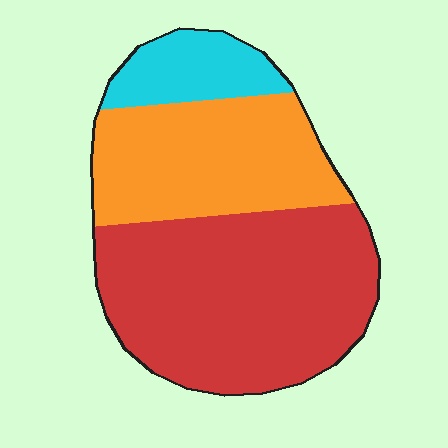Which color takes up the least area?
Cyan, at roughly 15%.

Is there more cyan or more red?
Red.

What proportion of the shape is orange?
Orange covers about 35% of the shape.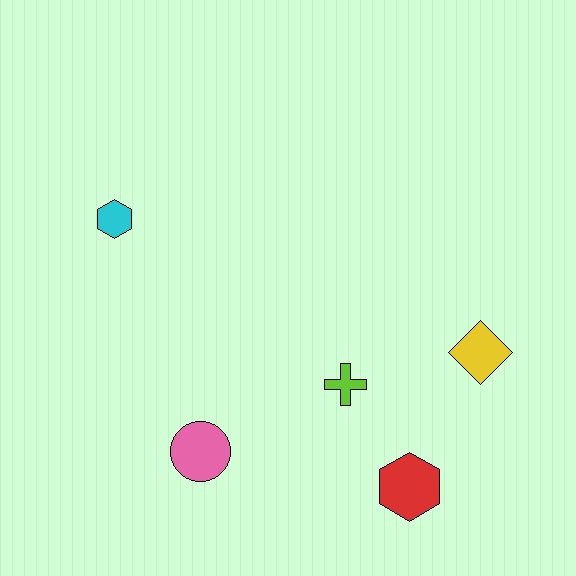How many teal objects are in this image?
There are no teal objects.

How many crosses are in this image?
There is 1 cross.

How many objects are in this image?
There are 5 objects.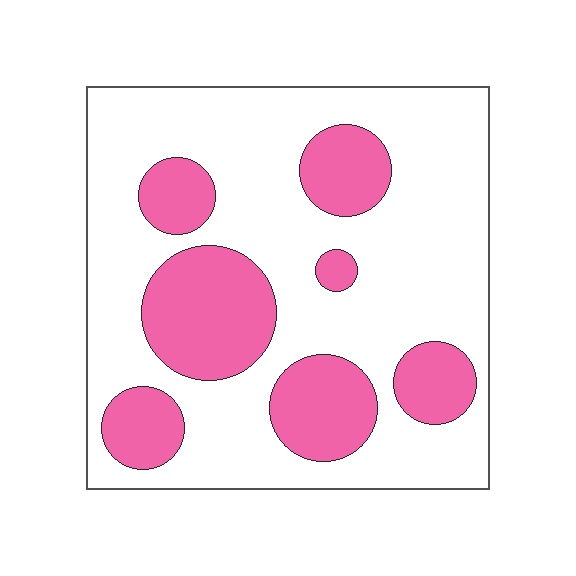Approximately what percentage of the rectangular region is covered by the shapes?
Approximately 30%.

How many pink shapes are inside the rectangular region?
7.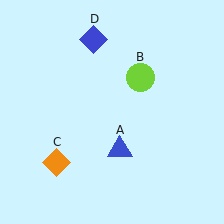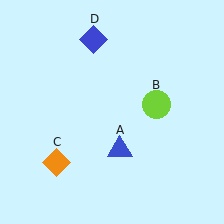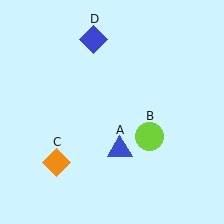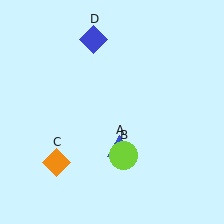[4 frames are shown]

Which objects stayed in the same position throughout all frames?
Blue triangle (object A) and orange diamond (object C) and blue diamond (object D) remained stationary.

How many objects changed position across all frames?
1 object changed position: lime circle (object B).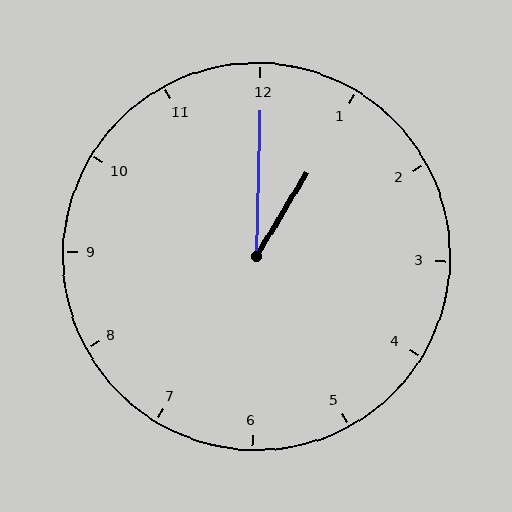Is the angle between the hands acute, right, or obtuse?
It is acute.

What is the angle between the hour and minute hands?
Approximately 30 degrees.